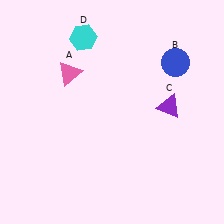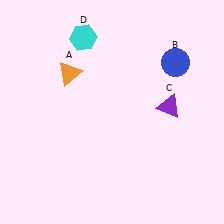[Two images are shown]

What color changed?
The triangle (A) changed from pink in Image 1 to orange in Image 2.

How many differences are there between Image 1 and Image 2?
There is 1 difference between the two images.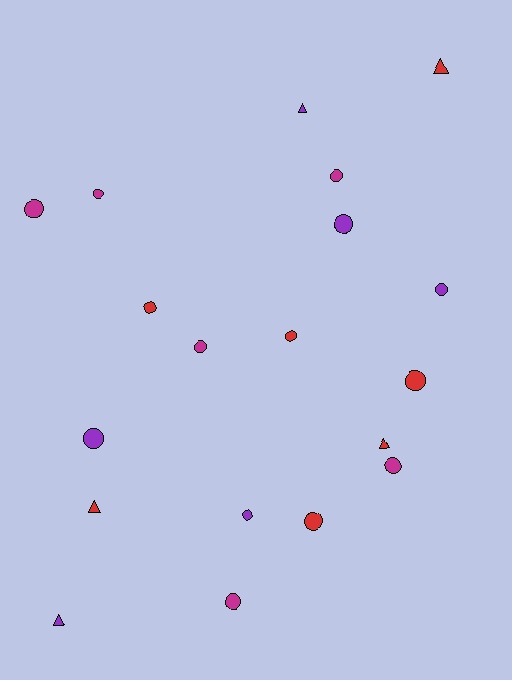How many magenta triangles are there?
There are no magenta triangles.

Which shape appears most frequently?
Circle, with 14 objects.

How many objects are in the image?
There are 19 objects.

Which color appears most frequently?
Red, with 7 objects.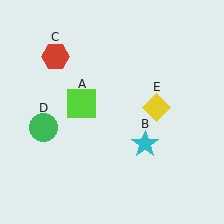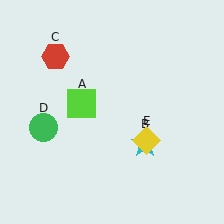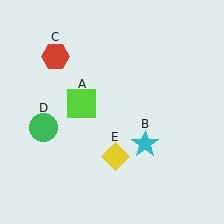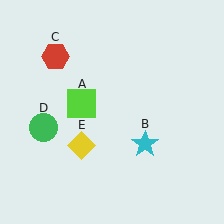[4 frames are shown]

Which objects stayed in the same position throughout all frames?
Lime square (object A) and cyan star (object B) and red hexagon (object C) and green circle (object D) remained stationary.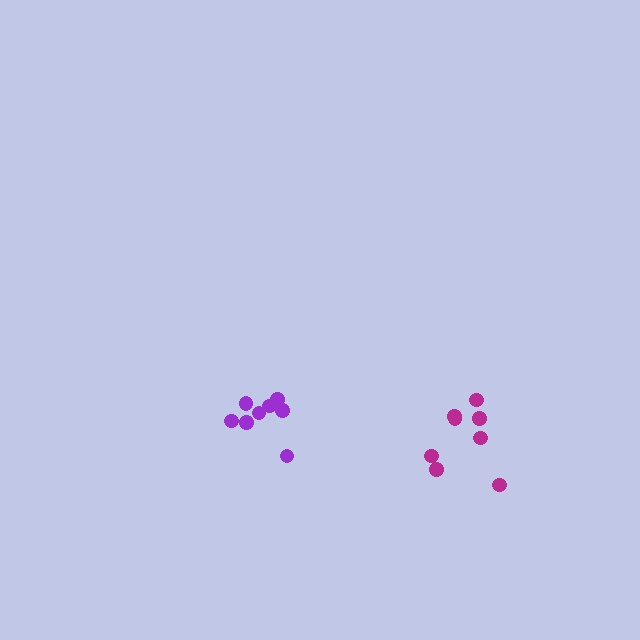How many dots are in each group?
Group 1: 8 dots, Group 2: 8 dots (16 total).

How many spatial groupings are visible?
There are 2 spatial groupings.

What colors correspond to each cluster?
The clusters are colored: magenta, purple.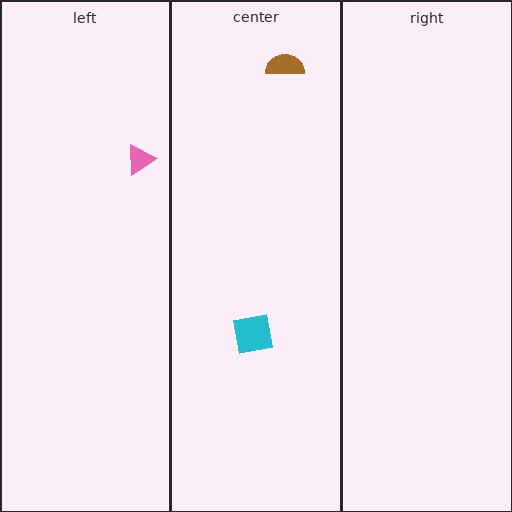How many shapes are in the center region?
2.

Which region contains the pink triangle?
The left region.